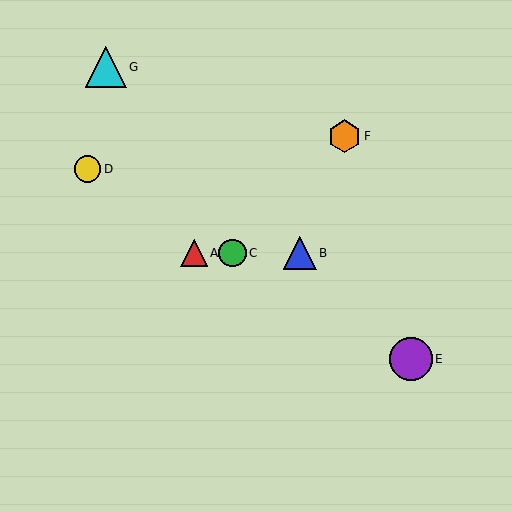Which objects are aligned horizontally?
Objects A, B, C are aligned horizontally.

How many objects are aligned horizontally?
3 objects (A, B, C) are aligned horizontally.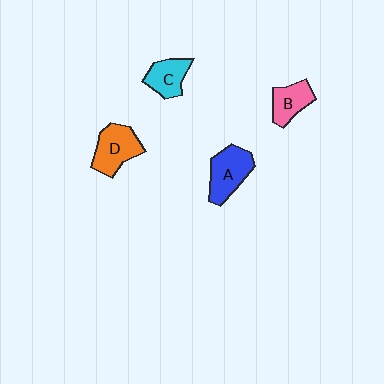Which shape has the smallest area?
Shape B (pink).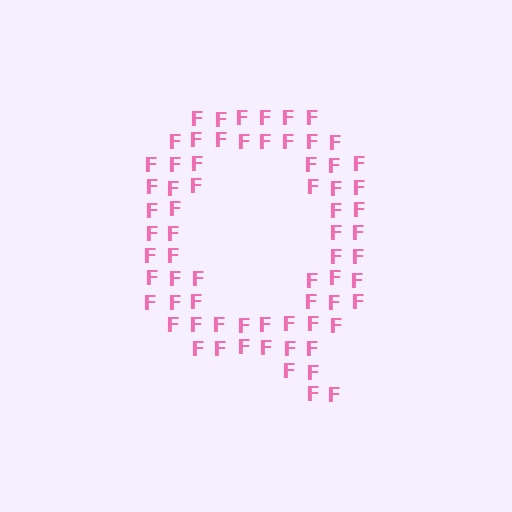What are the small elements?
The small elements are letter F's.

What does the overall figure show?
The overall figure shows the letter Q.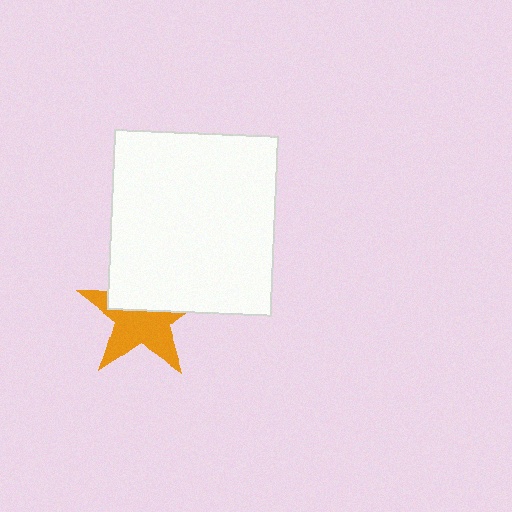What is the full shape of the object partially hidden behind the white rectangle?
The partially hidden object is an orange star.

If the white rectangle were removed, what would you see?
You would see the complete orange star.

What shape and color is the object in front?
The object in front is a white rectangle.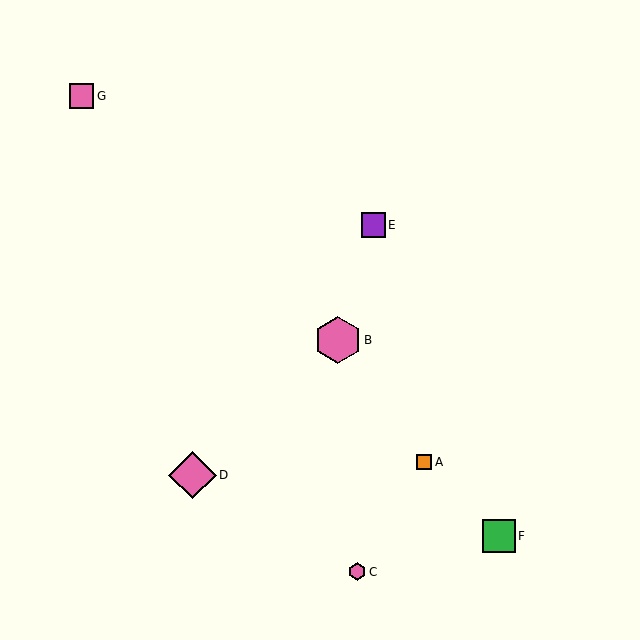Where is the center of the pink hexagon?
The center of the pink hexagon is at (338, 340).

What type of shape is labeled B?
Shape B is a pink hexagon.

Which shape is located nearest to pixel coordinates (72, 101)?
The pink square (labeled G) at (81, 96) is nearest to that location.